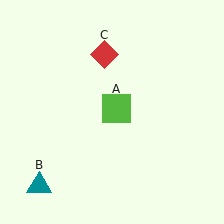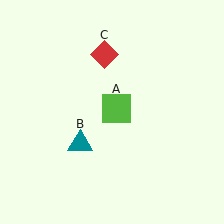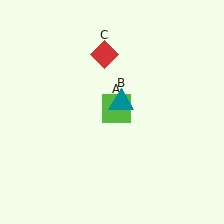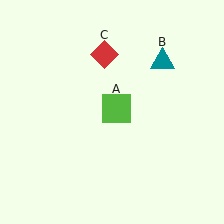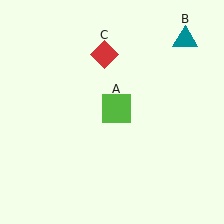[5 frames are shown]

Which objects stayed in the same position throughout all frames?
Lime square (object A) and red diamond (object C) remained stationary.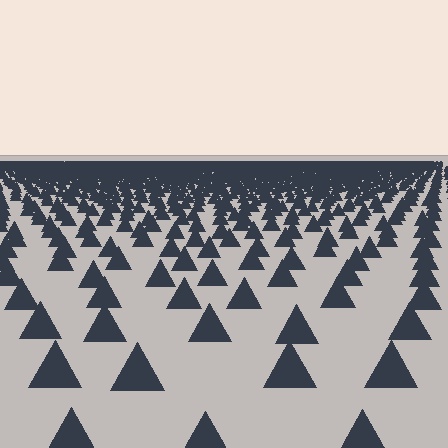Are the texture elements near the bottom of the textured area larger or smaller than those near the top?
Larger. Near the bottom, elements are closer to the viewer and appear at a bigger on-screen size.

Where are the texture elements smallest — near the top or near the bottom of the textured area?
Near the top.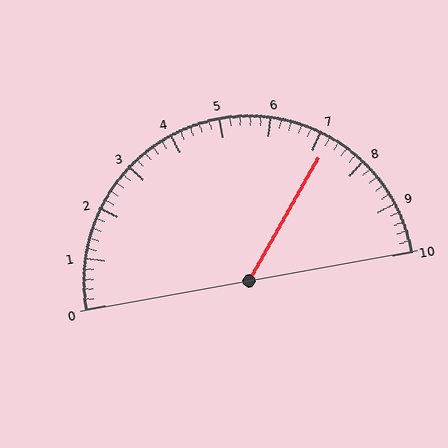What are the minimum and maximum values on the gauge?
The gauge ranges from 0 to 10.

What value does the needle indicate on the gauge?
The needle indicates approximately 7.2.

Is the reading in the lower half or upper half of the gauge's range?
The reading is in the upper half of the range (0 to 10).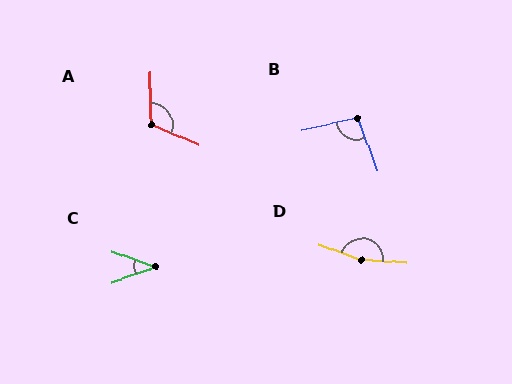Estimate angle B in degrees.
Approximately 98 degrees.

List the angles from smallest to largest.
C (39°), B (98°), A (113°), D (164°).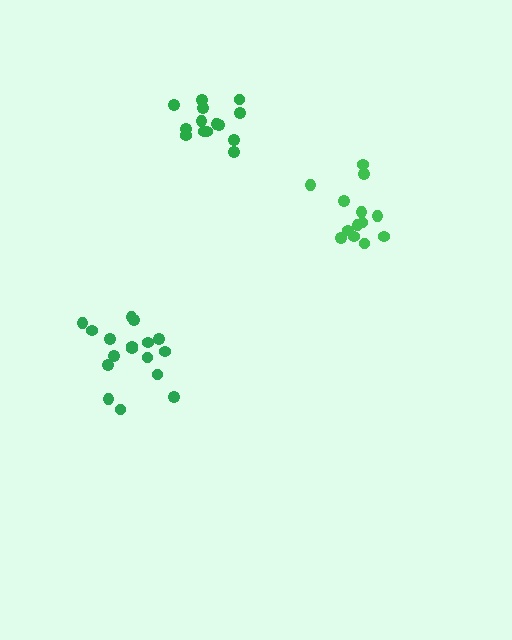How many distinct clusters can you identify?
There are 3 distinct clusters.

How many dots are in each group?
Group 1: 14 dots, Group 2: 13 dots, Group 3: 17 dots (44 total).